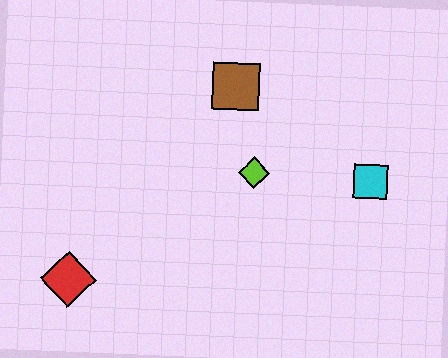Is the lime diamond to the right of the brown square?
Yes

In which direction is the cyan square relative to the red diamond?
The cyan square is to the right of the red diamond.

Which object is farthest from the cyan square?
The red diamond is farthest from the cyan square.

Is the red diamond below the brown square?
Yes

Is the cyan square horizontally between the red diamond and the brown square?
No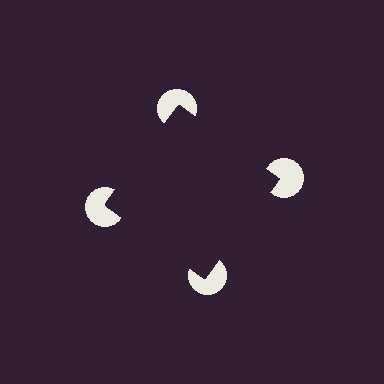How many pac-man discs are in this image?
There are 4 — one at each vertex of the illusory square.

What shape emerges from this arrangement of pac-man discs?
An illusory square — its edges are inferred from the aligned wedge cuts in the pac-man discs, not physically drawn.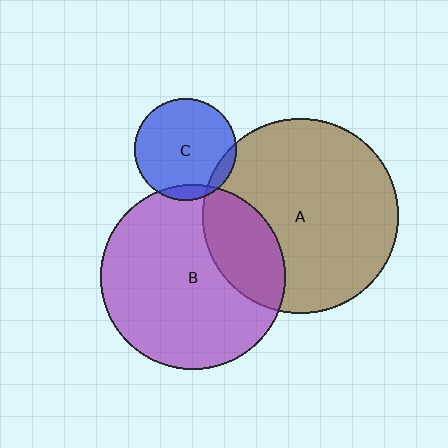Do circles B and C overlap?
Yes.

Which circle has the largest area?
Circle A (brown).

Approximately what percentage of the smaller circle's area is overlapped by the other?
Approximately 10%.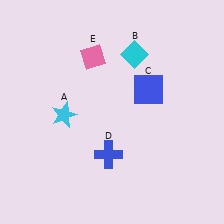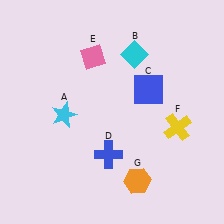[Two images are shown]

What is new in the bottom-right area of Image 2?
An orange hexagon (G) was added in the bottom-right area of Image 2.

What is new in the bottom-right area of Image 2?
A yellow cross (F) was added in the bottom-right area of Image 2.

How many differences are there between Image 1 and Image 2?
There are 2 differences between the two images.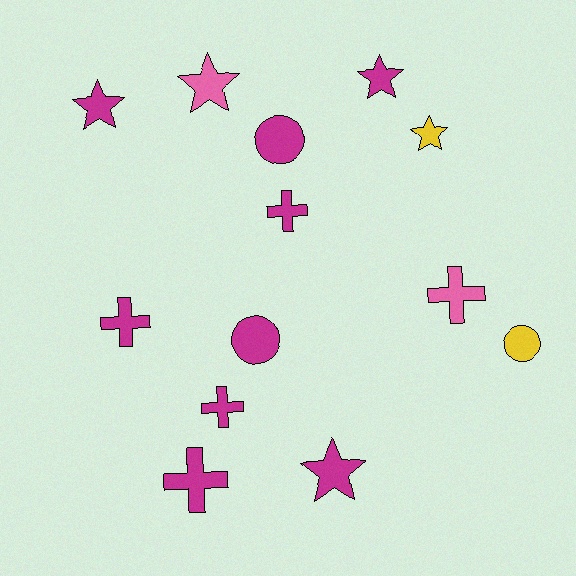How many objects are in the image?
There are 13 objects.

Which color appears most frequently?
Magenta, with 9 objects.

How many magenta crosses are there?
There are 4 magenta crosses.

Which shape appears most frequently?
Cross, with 5 objects.